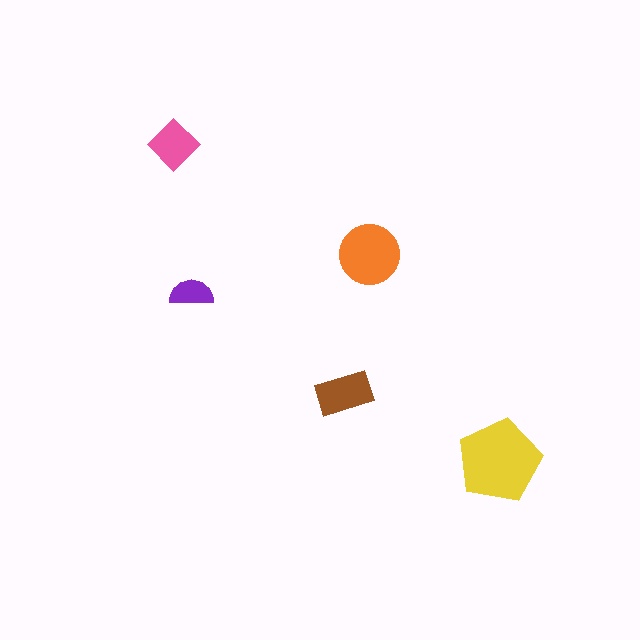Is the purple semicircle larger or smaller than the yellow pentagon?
Smaller.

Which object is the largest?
The yellow pentagon.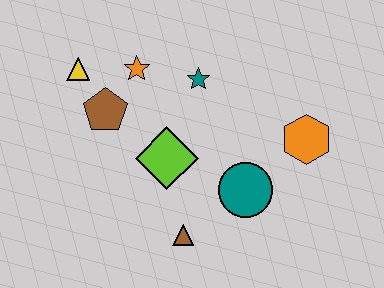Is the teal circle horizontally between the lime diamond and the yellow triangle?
No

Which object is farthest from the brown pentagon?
The orange hexagon is farthest from the brown pentagon.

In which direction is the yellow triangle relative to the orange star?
The yellow triangle is to the left of the orange star.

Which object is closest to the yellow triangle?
The brown pentagon is closest to the yellow triangle.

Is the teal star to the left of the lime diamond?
No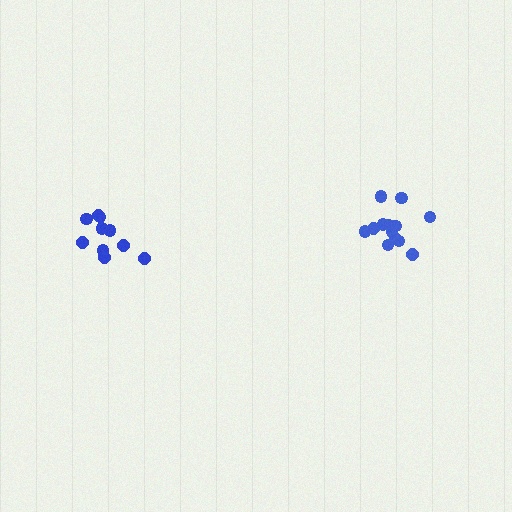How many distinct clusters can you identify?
There are 2 distinct clusters.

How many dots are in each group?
Group 1: 10 dots, Group 2: 13 dots (23 total).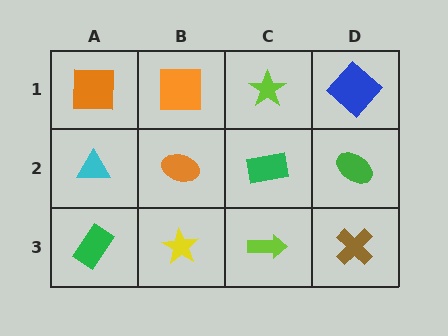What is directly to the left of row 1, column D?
A lime star.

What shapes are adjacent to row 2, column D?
A blue diamond (row 1, column D), a brown cross (row 3, column D), a green rectangle (row 2, column C).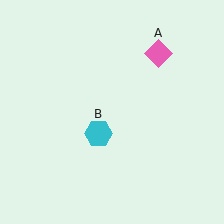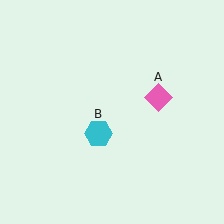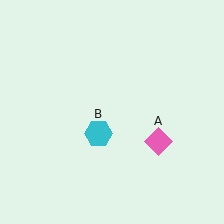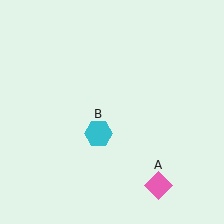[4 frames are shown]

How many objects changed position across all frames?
1 object changed position: pink diamond (object A).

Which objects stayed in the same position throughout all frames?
Cyan hexagon (object B) remained stationary.